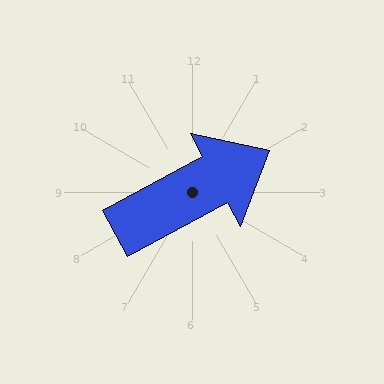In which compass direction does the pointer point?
Northeast.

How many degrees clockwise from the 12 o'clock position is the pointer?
Approximately 62 degrees.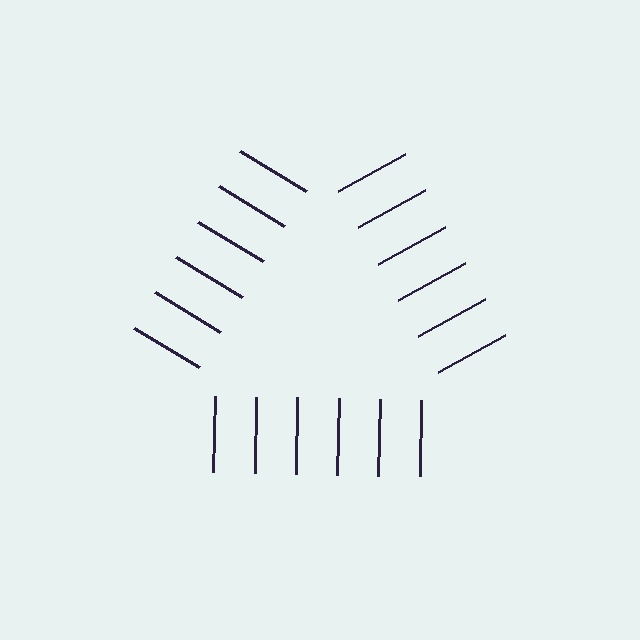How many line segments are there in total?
18 — 6 along each of the 3 edges.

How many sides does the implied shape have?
3 sides — the line-ends trace a triangle.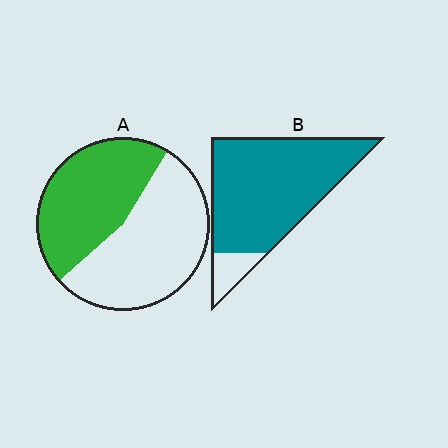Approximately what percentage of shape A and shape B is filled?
A is approximately 45% and B is approximately 90%.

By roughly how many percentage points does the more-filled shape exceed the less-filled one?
By roughly 45 percentage points (B over A).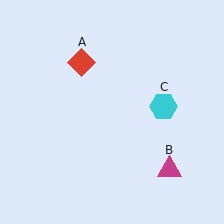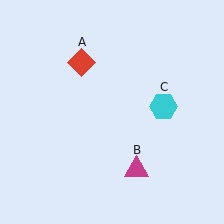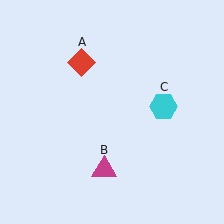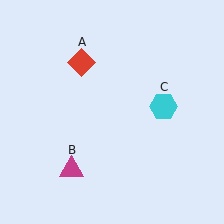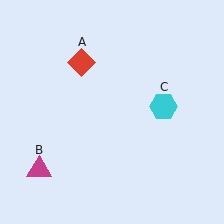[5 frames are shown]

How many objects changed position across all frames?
1 object changed position: magenta triangle (object B).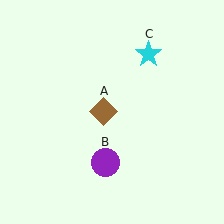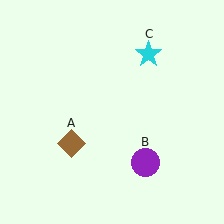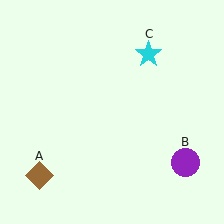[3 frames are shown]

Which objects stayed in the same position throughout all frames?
Cyan star (object C) remained stationary.